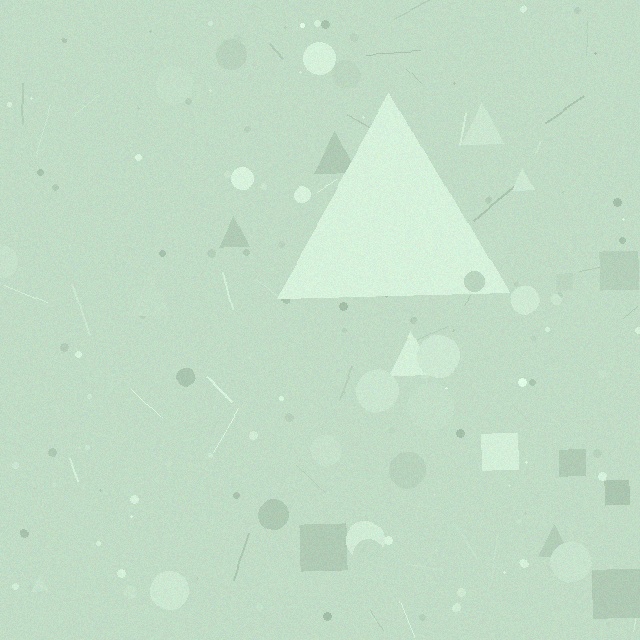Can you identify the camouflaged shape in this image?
The camouflaged shape is a triangle.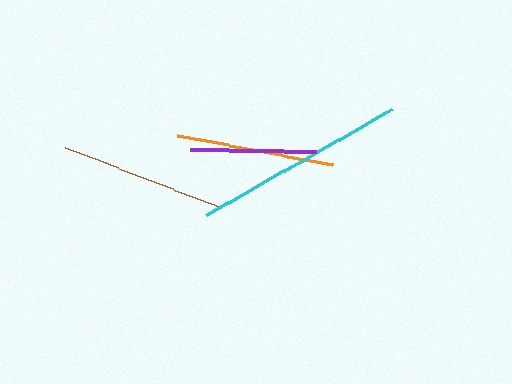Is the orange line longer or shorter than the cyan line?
The cyan line is longer than the orange line.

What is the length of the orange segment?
The orange segment is approximately 159 pixels long.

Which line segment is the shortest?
The purple line is the shortest at approximately 125 pixels.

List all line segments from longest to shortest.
From longest to shortest: cyan, brown, orange, purple.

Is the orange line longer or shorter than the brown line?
The brown line is longer than the orange line.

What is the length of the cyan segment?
The cyan segment is approximately 214 pixels long.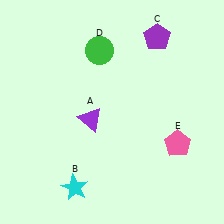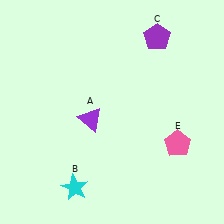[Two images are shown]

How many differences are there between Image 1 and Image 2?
There is 1 difference between the two images.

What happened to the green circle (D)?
The green circle (D) was removed in Image 2. It was in the top-left area of Image 1.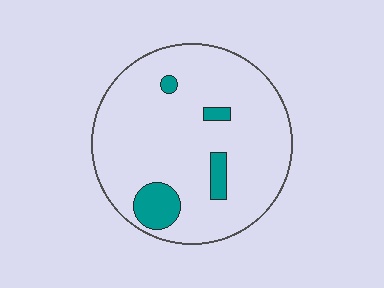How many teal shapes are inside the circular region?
4.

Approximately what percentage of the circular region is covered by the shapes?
Approximately 10%.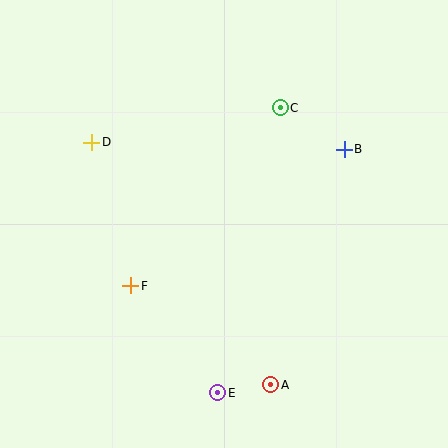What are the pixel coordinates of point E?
Point E is at (218, 393).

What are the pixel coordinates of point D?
Point D is at (92, 142).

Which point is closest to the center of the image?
Point F at (131, 286) is closest to the center.